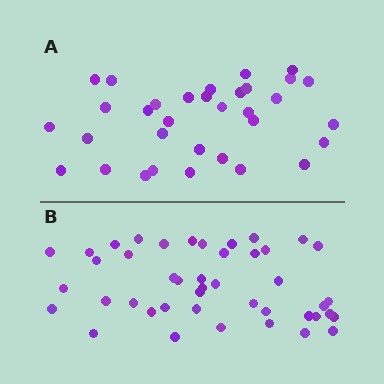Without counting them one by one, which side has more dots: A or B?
Region B (the bottom region) has more dots.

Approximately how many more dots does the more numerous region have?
Region B has roughly 12 or so more dots than region A.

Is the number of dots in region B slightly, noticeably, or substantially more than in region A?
Region B has noticeably more, but not dramatically so. The ratio is roughly 1.3 to 1.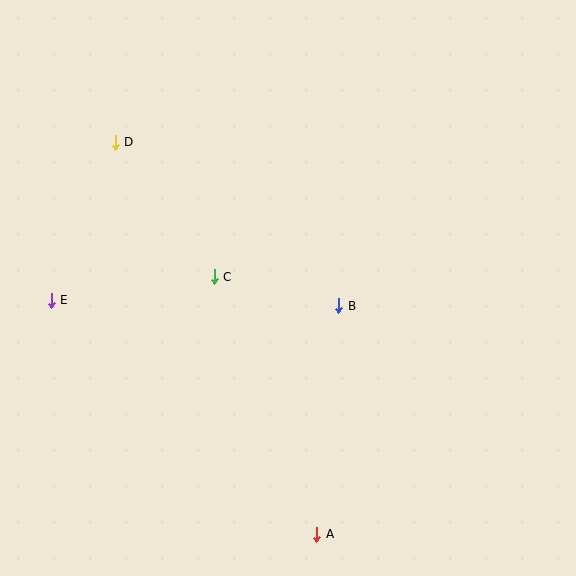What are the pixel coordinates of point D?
Point D is at (115, 142).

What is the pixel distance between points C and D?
The distance between C and D is 167 pixels.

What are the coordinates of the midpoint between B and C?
The midpoint between B and C is at (277, 291).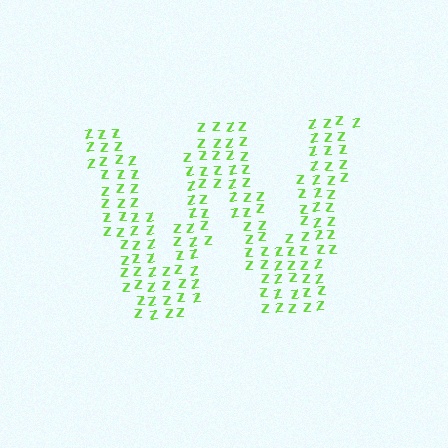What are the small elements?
The small elements are letter Z's.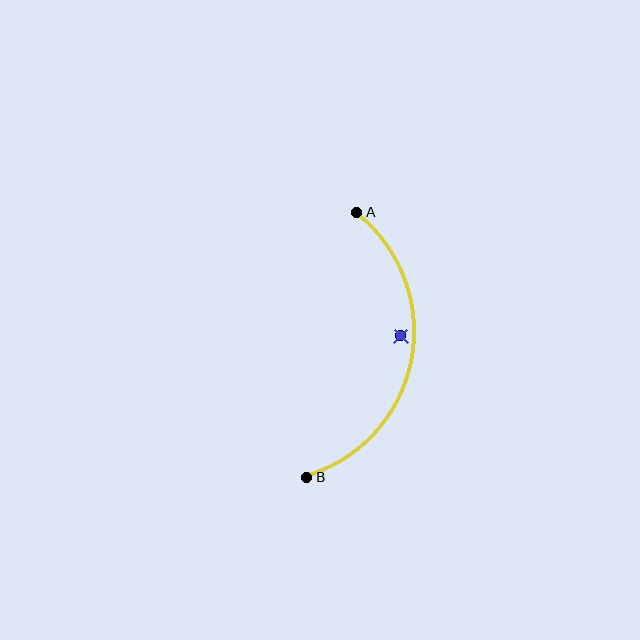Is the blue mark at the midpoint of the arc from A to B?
No — the blue mark does not lie on the arc at all. It sits slightly inside the curve.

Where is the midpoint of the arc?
The arc midpoint is the point on the curve farthest from the straight line joining A and B. It sits to the right of that line.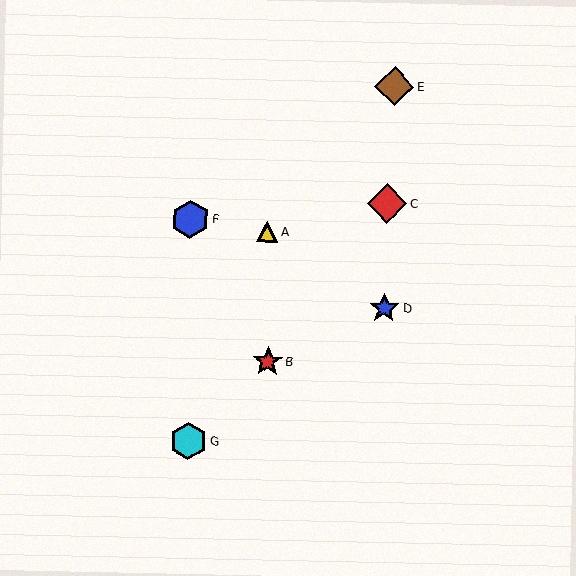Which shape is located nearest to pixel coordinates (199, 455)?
The cyan hexagon (labeled G) at (188, 441) is nearest to that location.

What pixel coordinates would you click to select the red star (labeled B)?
Click at (268, 361) to select the red star B.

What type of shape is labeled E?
Shape E is a brown diamond.